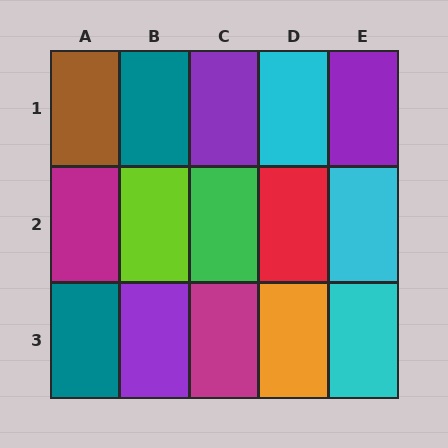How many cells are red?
1 cell is red.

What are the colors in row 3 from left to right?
Teal, purple, magenta, orange, cyan.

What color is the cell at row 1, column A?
Brown.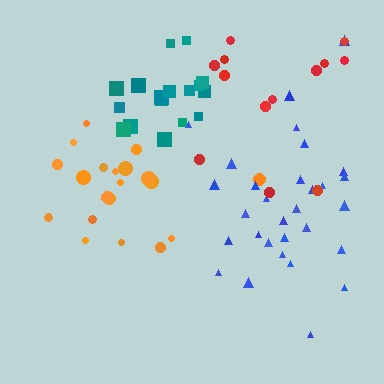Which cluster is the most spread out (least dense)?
Red.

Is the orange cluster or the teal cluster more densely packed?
Teal.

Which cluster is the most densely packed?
Teal.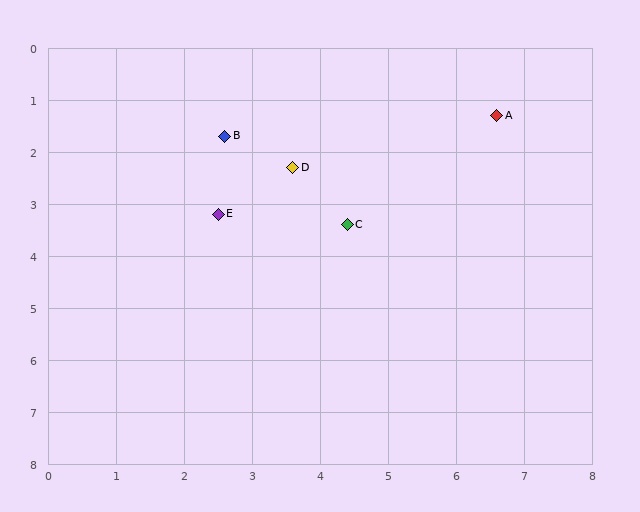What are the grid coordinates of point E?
Point E is at approximately (2.5, 3.2).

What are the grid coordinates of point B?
Point B is at approximately (2.6, 1.7).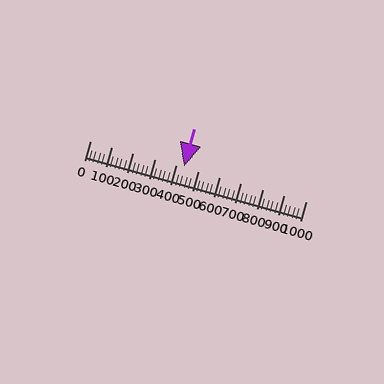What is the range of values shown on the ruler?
The ruler shows values from 0 to 1000.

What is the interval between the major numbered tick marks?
The major tick marks are spaced 100 units apart.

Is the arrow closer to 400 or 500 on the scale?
The arrow is closer to 400.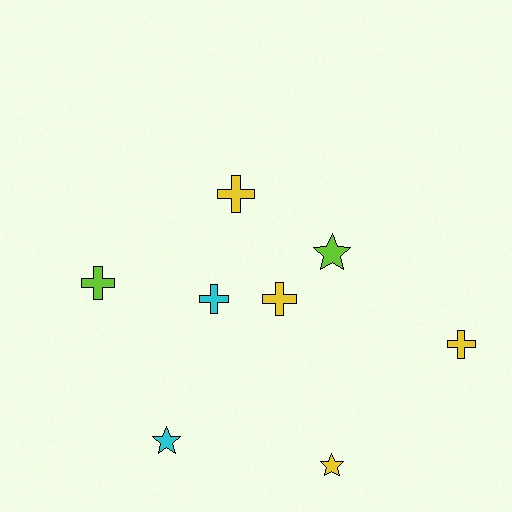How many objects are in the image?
There are 8 objects.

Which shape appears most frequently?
Cross, with 5 objects.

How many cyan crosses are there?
There is 1 cyan cross.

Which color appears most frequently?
Yellow, with 4 objects.